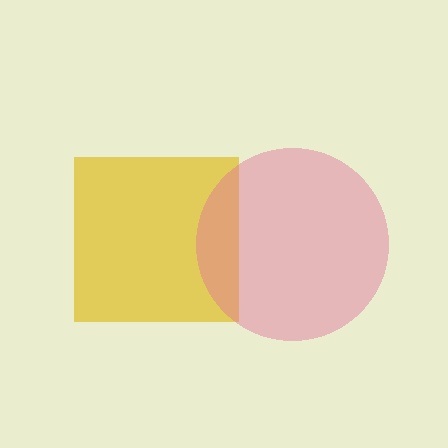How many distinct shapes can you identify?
There are 2 distinct shapes: a yellow square, a pink circle.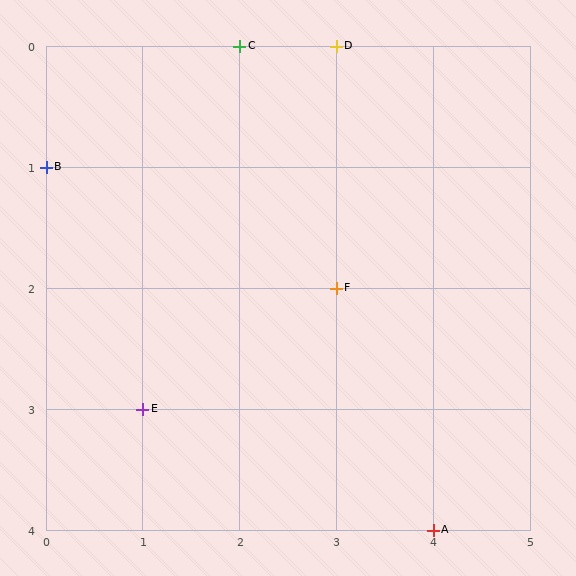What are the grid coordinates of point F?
Point F is at grid coordinates (3, 2).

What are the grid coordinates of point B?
Point B is at grid coordinates (0, 1).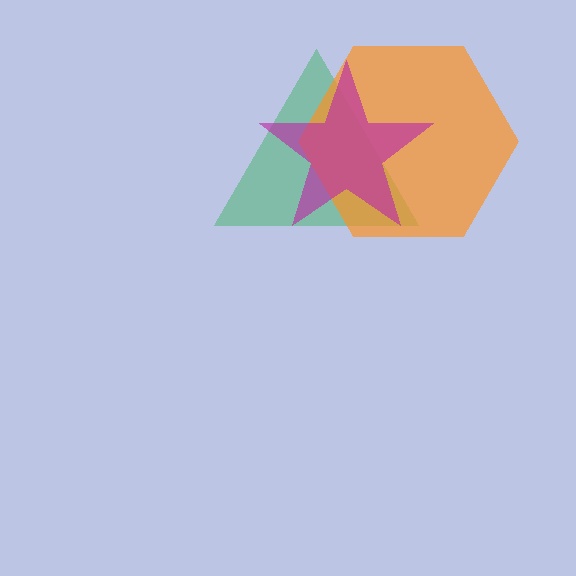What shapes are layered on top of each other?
The layered shapes are: a green triangle, an orange hexagon, a magenta star.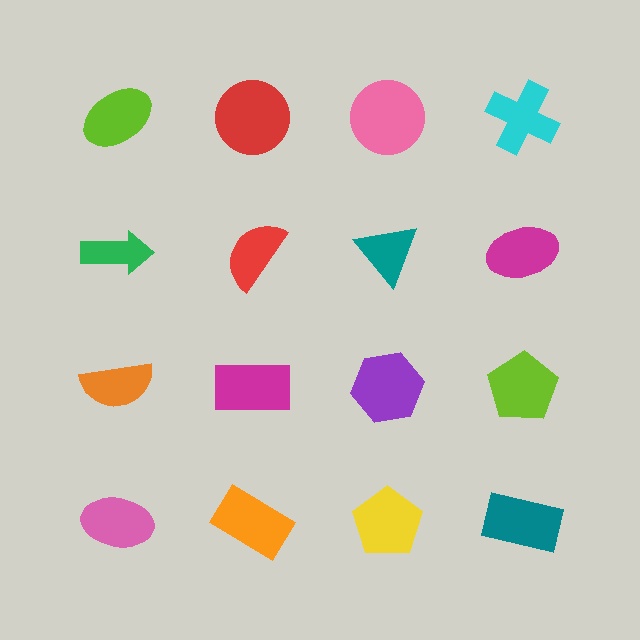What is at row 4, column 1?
A pink ellipse.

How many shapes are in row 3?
4 shapes.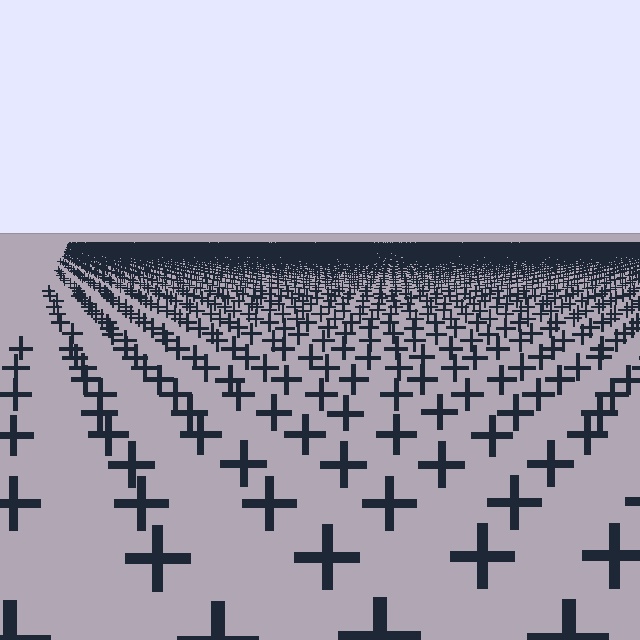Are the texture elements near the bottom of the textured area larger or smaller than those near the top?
Larger. Near the bottom, elements are closer to the viewer and appear at a bigger on-screen size.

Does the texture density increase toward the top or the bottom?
Density increases toward the top.